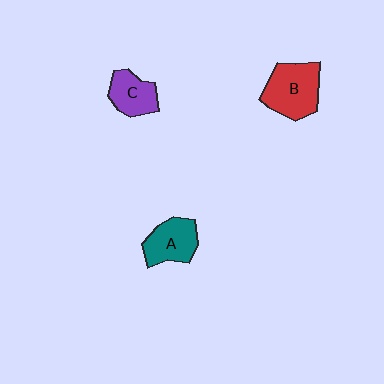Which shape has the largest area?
Shape B (red).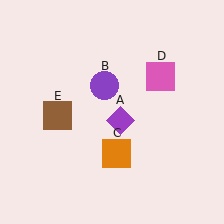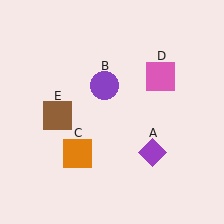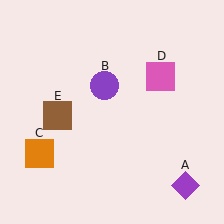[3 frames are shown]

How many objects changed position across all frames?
2 objects changed position: purple diamond (object A), orange square (object C).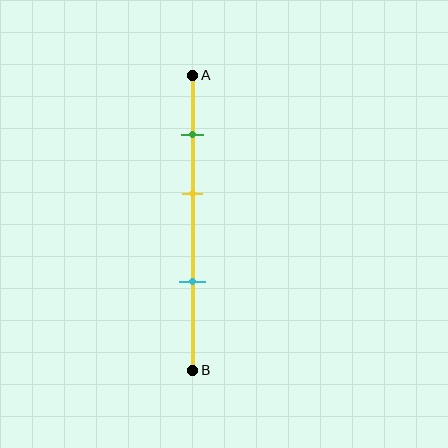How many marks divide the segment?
There are 3 marks dividing the segment.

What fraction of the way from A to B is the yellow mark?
The yellow mark is approximately 40% (0.4) of the way from A to B.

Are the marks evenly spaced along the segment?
Yes, the marks are approximately evenly spaced.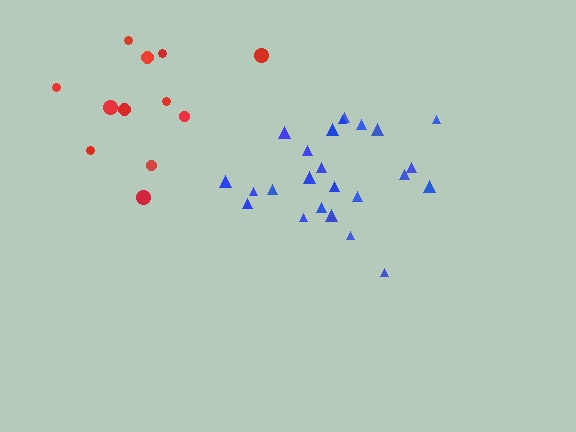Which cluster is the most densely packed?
Blue.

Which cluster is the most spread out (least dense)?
Red.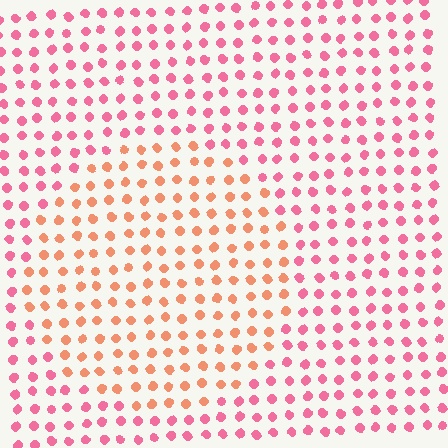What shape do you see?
I see a circle.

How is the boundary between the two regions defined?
The boundary is defined purely by a slight shift in hue (about 37 degrees). Spacing, size, and orientation are identical on both sides.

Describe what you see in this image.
The image is filled with small pink elements in a uniform arrangement. A circle-shaped region is visible where the elements are tinted to a slightly different hue, forming a subtle color boundary.